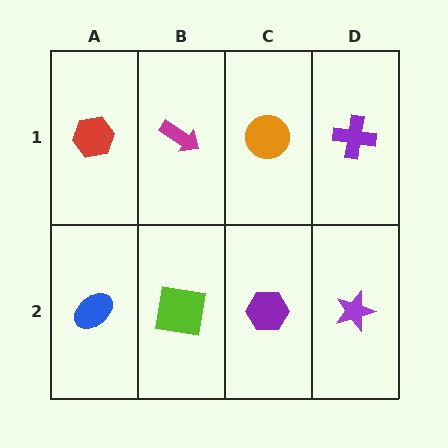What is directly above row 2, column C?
An orange circle.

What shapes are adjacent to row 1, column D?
A purple star (row 2, column D), an orange circle (row 1, column C).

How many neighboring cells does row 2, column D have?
2.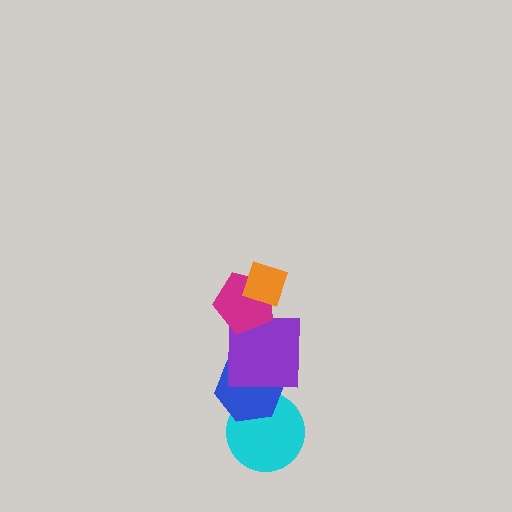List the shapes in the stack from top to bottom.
From top to bottom: the orange diamond, the magenta pentagon, the purple square, the blue hexagon, the cyan circle.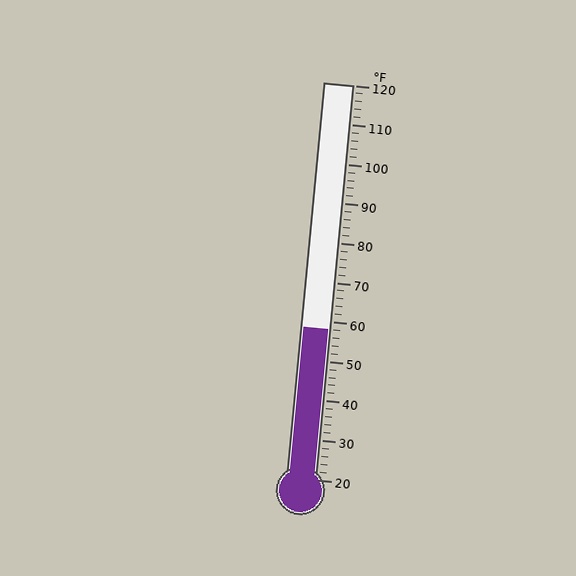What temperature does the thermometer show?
The thermometer shows approximately 58°F.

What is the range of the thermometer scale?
The thermometer scale ranges from 20°F to 120°F.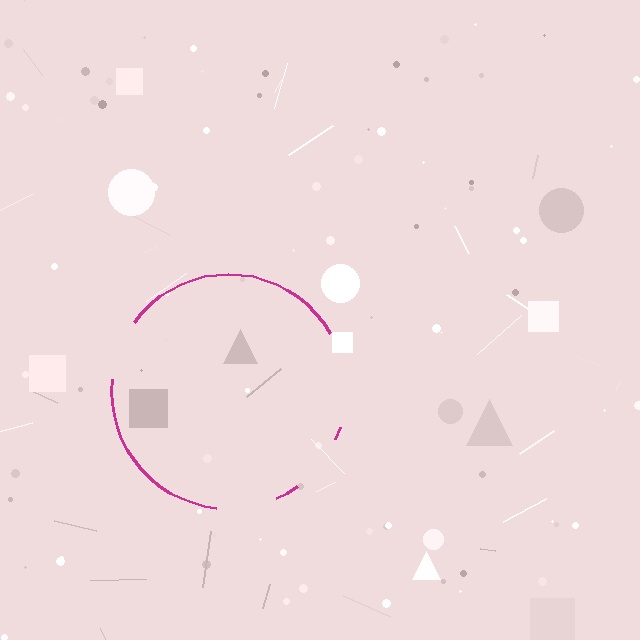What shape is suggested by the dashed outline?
The dashed outline suggests a circle.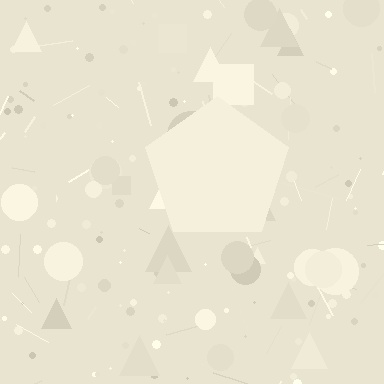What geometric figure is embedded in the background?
A pentagon is embedded in the background.